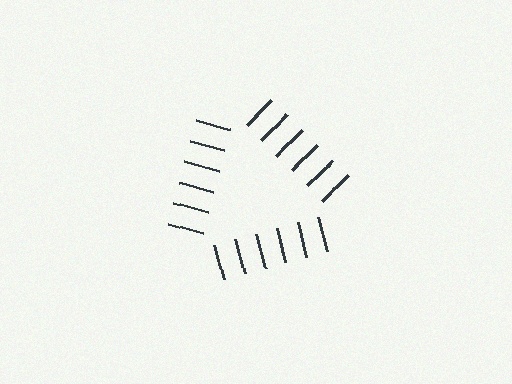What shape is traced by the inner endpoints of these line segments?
An illusory triangle — the line segments terminate on its edges but no continuous stroke is drawn.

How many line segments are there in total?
18 — 6 along each of the 3 edges.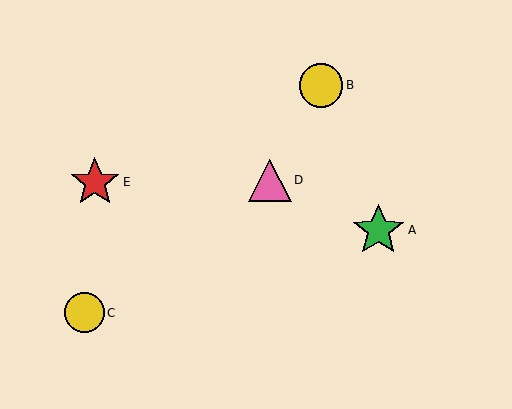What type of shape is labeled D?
Shape D is a pink triangle.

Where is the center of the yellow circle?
The center of the yellow circle is at (84, 313).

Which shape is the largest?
The green star (labeled A) is the largest.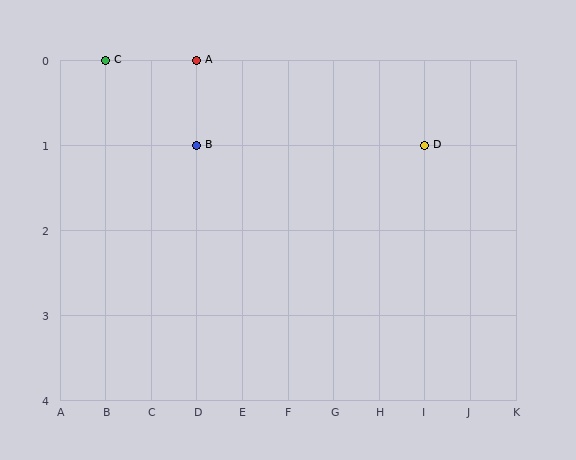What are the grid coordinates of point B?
Point B is at grid coordinates (D, 1).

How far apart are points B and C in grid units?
Points B and C are 2 columns and 1 row apart (about 2.2 grid units diagonally).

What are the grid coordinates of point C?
Point C is at grid coordinates (B, 0).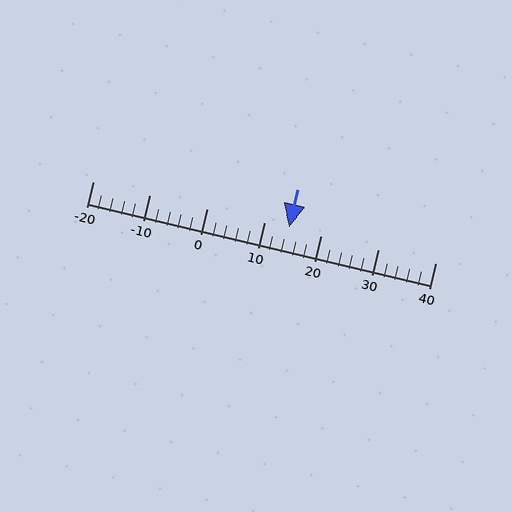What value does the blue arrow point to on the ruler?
The blue arrow points to approximately 14.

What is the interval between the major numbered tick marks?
The major tick marks are spaced 10 units apart.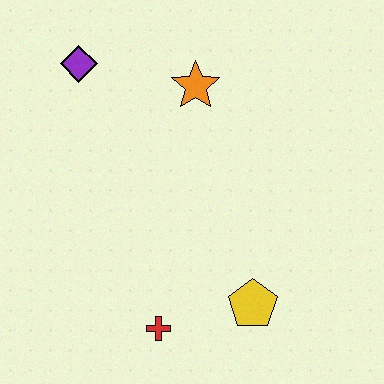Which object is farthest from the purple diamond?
The yellow pentagon is farthest from the purple diamond.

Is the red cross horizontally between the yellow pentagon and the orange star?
No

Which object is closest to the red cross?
The yellow pentagon is closest to the red cross.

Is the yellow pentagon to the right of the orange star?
Yes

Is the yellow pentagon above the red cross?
Yes